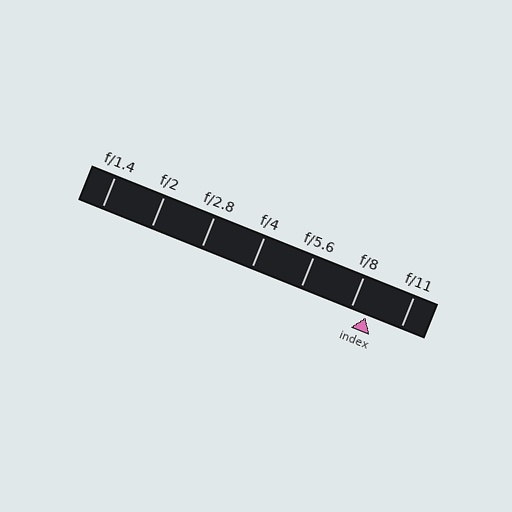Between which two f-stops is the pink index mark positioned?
The index mark is between f/8 and f/11.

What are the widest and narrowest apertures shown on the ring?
The widest aperture shown is f/1.4 and the narrowest is f/11.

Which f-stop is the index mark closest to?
The index mark is closest to f/8.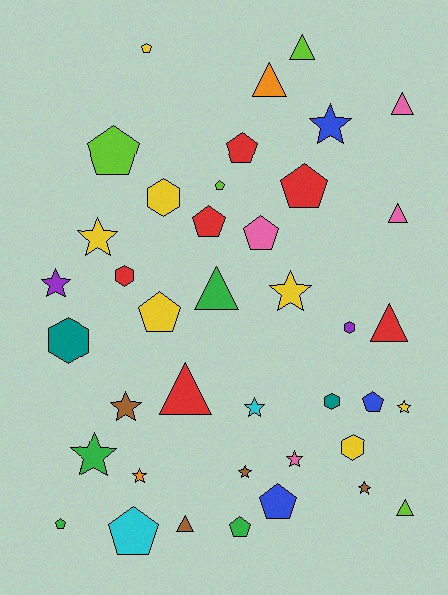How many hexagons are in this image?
There are 6 hexagons.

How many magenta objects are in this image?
There are no magenta objects.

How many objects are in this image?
There are 40 objects.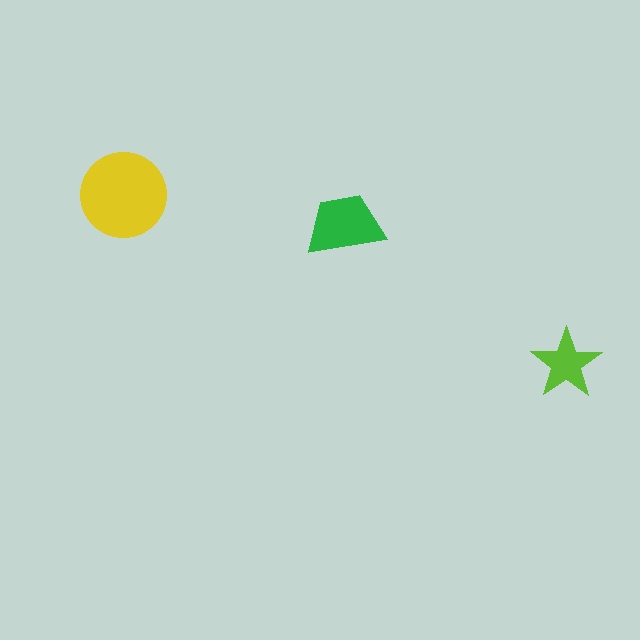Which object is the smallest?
The lime star.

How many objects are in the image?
There are 3 objects in the image.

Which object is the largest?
The yellow circle.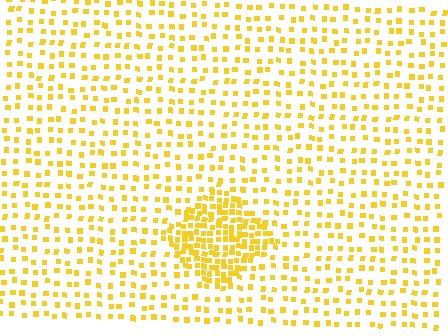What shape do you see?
I see a diamond.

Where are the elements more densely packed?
The elements are more densely packed inside the diamond boundary.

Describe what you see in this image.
The image contains small yellow elements arranged at two different densities. A diamond-shaped region is visible where the elements are more densely packed than the surrounding area.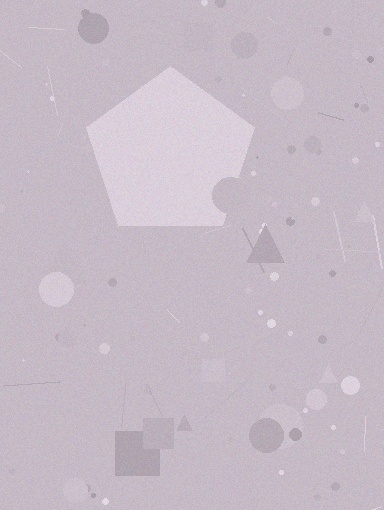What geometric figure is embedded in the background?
A pentagon is embedded in the background.